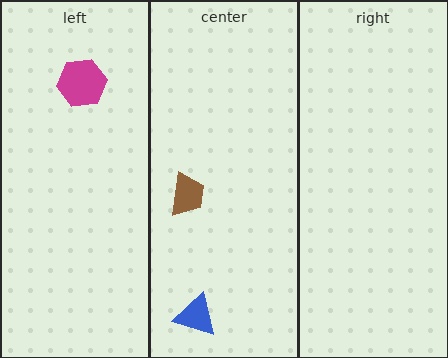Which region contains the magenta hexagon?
The left region.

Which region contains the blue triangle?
The center region.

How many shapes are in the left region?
1.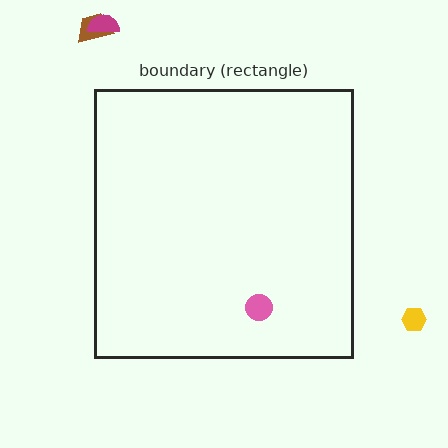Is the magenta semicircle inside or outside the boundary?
Outside.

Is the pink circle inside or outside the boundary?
Inside.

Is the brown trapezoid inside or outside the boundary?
Outside.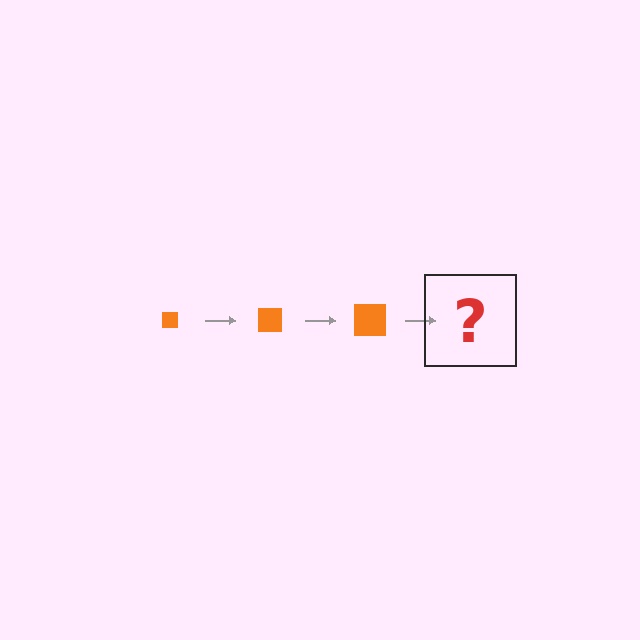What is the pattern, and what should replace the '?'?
The pattern is that the square gets progressively larger each step. The '?' should be an orange square, larger than the previous one.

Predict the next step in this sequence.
The next step is an orange square, larger than the previous one.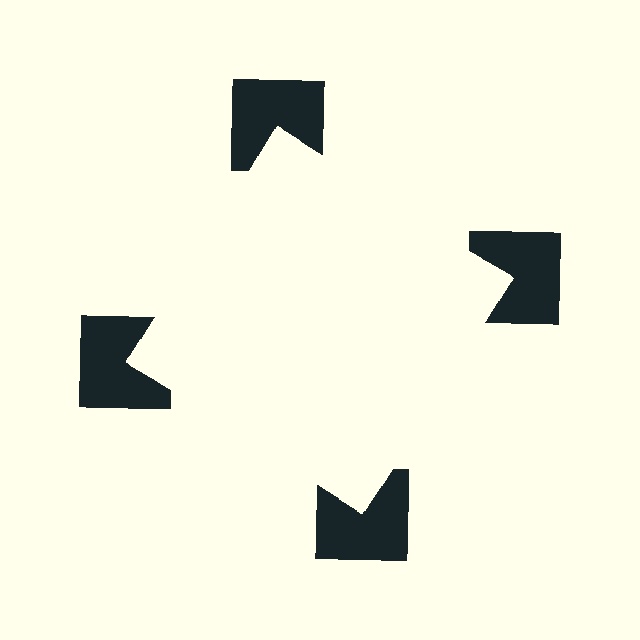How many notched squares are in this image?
There are 4 — one at each vertex of the illusory square.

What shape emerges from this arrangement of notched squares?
An illusory square — its edges are inferred from the aligned wedge cuts in the notched squares, not physically drawn.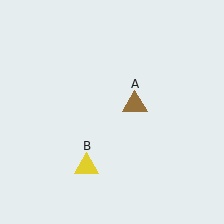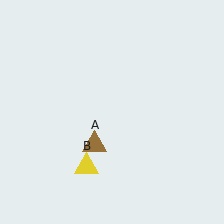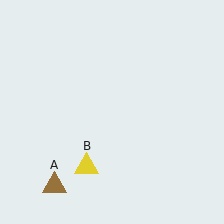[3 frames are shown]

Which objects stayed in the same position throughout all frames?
Yellow triangle (object B) remained stationary.